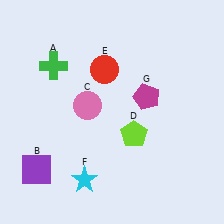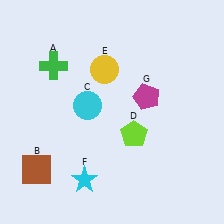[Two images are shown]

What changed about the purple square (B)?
In Image 1, B is purple. In Image 2, it changed to brown.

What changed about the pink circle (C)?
In Image 1, C is pink. In Image 2, it changed to cyan.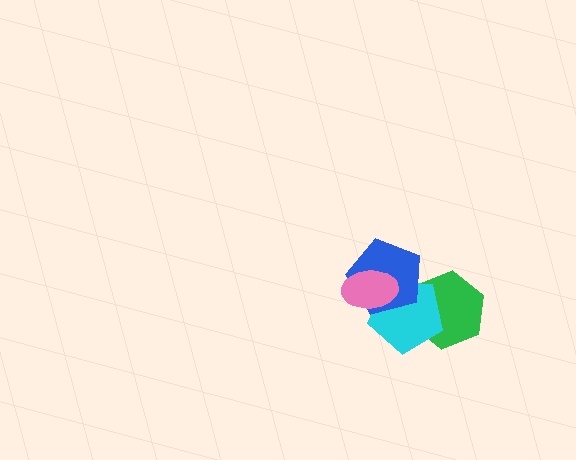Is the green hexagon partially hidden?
Yes, it is partially covered by another shape.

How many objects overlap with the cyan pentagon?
3 objects overlap with the cyan pentagon.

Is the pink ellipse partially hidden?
No, no other shape covers it.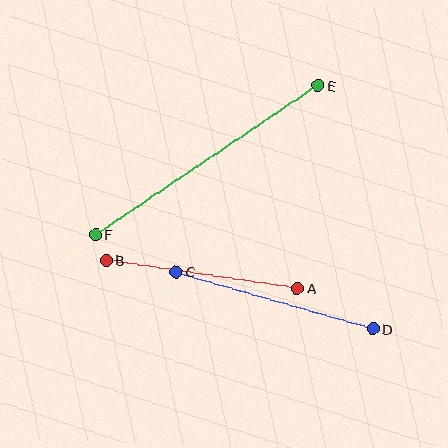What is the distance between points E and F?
The distance is approximately 268 pixels.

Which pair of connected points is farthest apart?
Points E and F are farthest apart.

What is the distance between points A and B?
The distance is approximately 193 pixels.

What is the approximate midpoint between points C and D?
The midpoint is at approximately (275, 300) pixels.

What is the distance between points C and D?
The distance is approximately 205 pixels.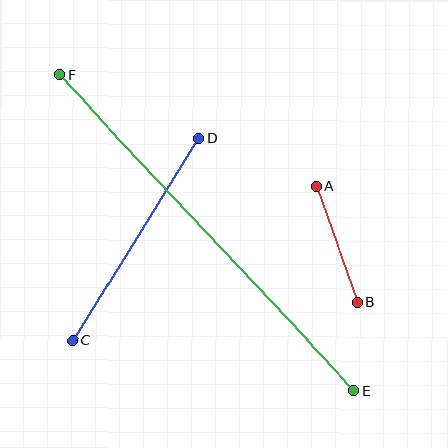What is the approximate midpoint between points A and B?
The midpoint is at approximately (337, 244) pixels.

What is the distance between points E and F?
The distance is approximately 432 pixels.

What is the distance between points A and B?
The distance is approximately 122 pixels.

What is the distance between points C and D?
The distance is approximately 239 pixels.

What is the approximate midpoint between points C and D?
The midpoint is at approximately (136, 239) pixels.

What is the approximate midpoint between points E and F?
The midpoint is at approximately (207, 232) pixels.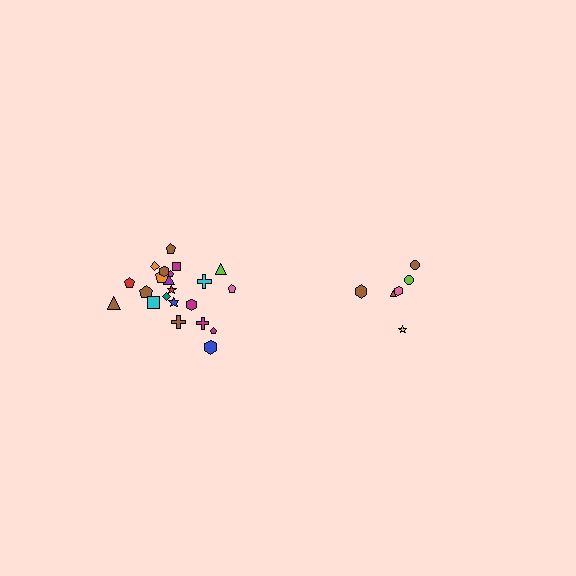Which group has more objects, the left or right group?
The left group.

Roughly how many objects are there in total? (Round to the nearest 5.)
Roughly 30 objects in total.